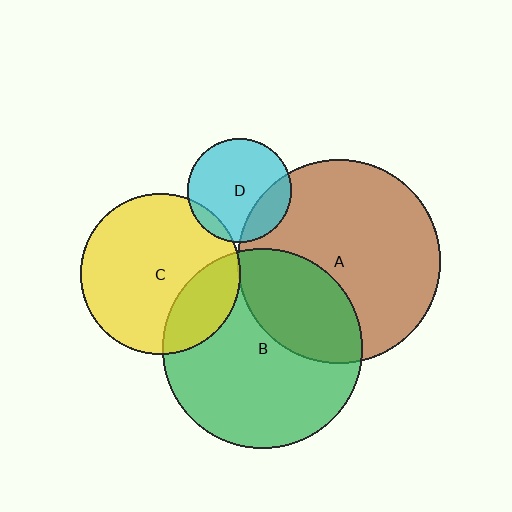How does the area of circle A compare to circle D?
Approximately 3.8 times.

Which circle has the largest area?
Circle A (brown).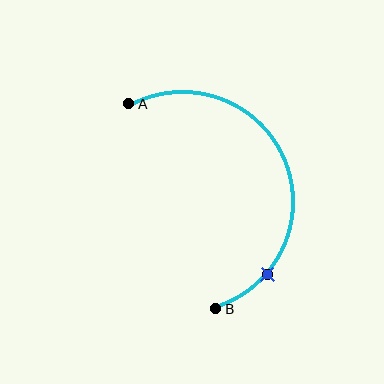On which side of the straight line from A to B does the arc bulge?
The arc bulges to the right of the straight line connecting A and B.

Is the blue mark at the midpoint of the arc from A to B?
No. The blue mark lies on the arc but is closer to endpoint B. The arc midpoint would be at the point on the curve equidistant along the arc from both A and B.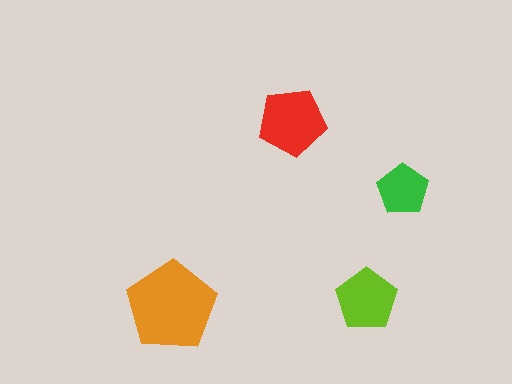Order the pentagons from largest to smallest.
the orange one, the red one, the lime one, the green one.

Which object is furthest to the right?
The green pentagon is rightmost.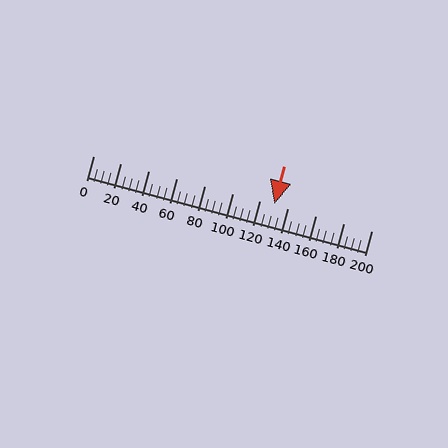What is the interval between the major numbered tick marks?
The major tick marks are spaced 20 units apart.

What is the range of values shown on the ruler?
The ruler shows values from 0 to 200.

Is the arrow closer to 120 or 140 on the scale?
The arrow is closer to 140.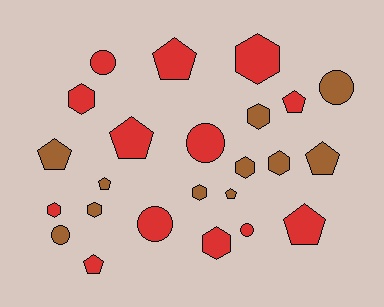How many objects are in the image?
There are 24 objects.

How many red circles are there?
There are 4 red circles.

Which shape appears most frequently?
Hexagon, with 9 objects.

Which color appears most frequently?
Red, with 13 objects.